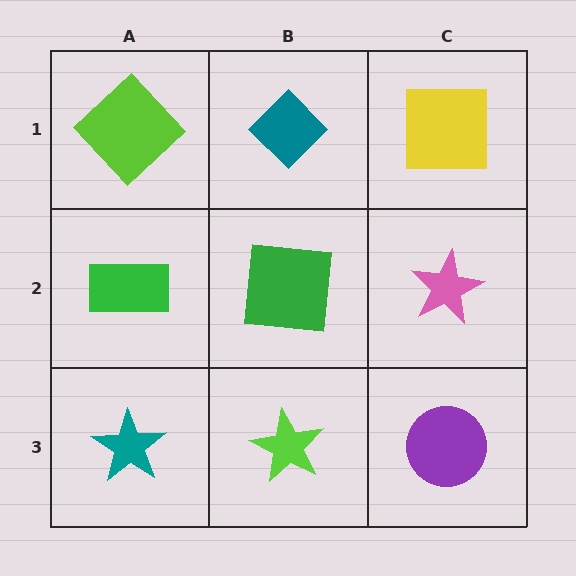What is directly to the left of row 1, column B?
A lime diamond.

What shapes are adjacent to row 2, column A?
A lime diamond (row 1, column A), a teal star (row 3, column A), a green square (row 2, column B).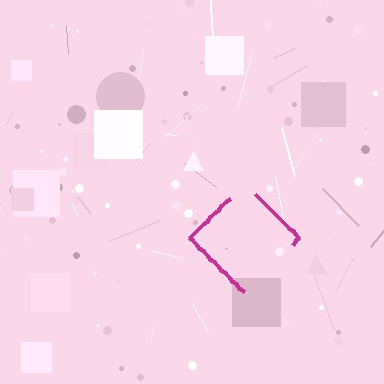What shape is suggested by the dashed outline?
The dashed outline suggests a diamond.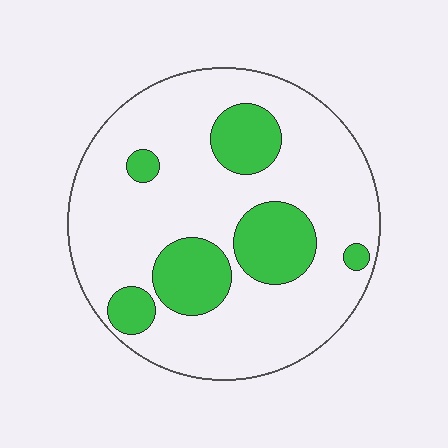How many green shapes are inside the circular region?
6.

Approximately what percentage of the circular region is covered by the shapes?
Approximately 25%.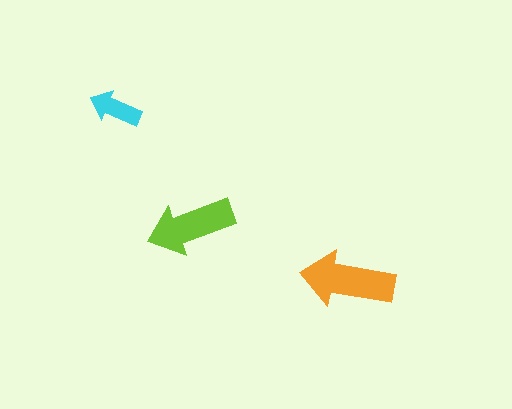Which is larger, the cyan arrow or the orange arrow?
The orange one.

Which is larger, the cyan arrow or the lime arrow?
The lime one.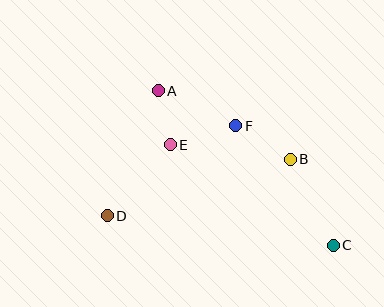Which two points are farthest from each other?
Points A and C are farthest from each other.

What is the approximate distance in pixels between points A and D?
The distance between A and D is approximately 135 pixels.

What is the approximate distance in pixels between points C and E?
The distance between C and E is approximately 192 pixels.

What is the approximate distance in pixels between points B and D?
The distance between B and D is approximately 192 pixels.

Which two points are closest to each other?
Points A and E are closest to each other.